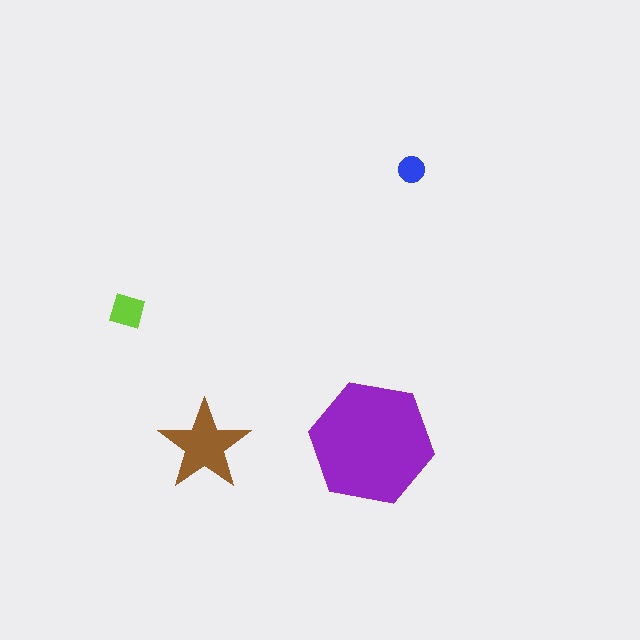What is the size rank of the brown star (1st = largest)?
2nd.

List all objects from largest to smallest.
The purple hexagon, the brown star, the lime diamond, the blue circle.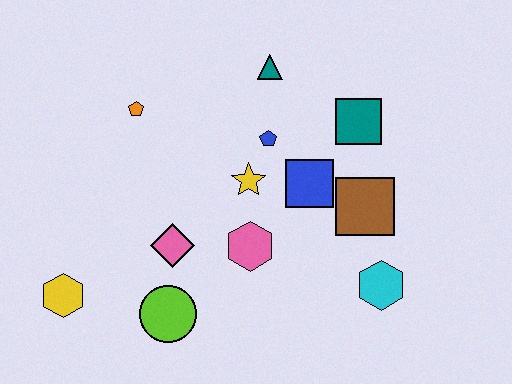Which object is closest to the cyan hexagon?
The brown square is closest to the cyan hexagon.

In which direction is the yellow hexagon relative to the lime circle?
The yellow hexagon is to the left of the lime circle.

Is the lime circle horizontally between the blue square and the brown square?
No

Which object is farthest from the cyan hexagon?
The yellow hexagon is farthest from the cyan hexagon.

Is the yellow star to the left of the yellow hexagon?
No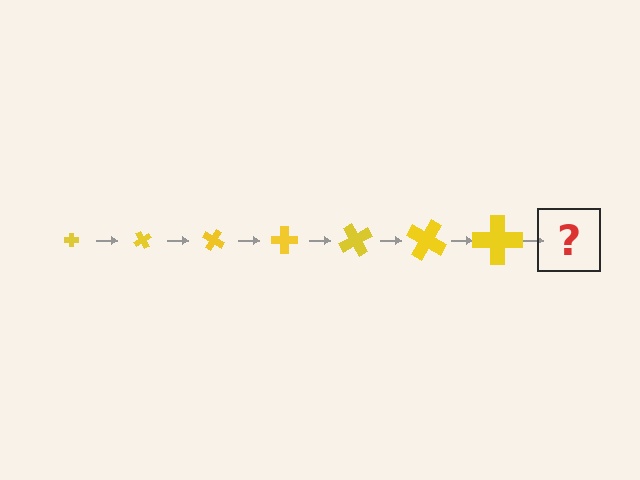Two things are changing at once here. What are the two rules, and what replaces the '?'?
The two rules are that the cross grows larger each step and it rotates 60 degrees each step. The '?' should be a cross, larger than the previous one and rotated 420 degrees from the start.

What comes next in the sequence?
The next element should be a cross, larger than the previous one and rotated 420 degrees from the start.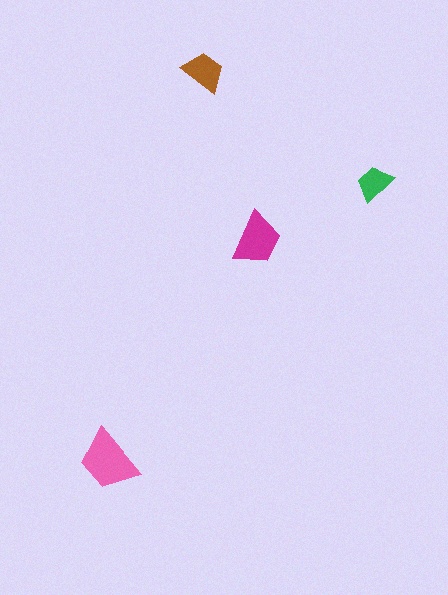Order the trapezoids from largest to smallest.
the pink one, the magenta one, the brown one, the green one.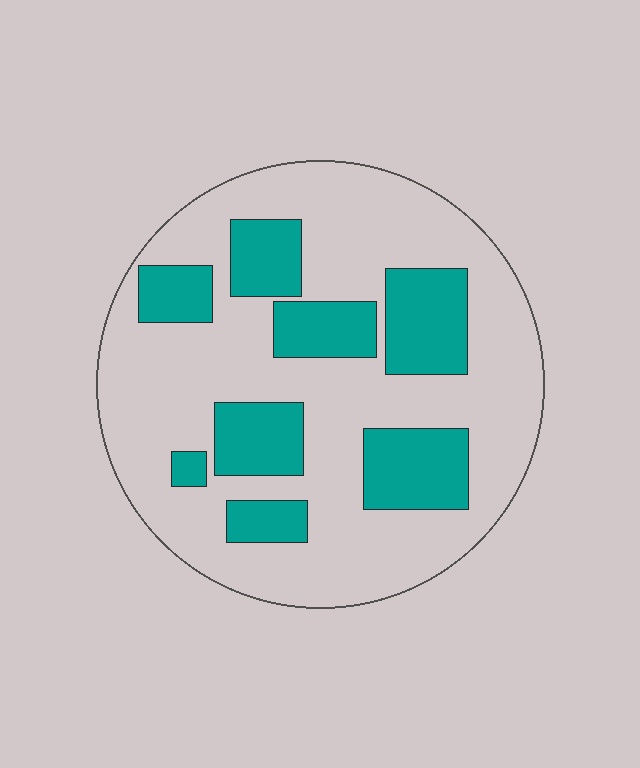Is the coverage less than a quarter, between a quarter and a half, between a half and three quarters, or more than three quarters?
Between a quarter and a half.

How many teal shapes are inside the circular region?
8.